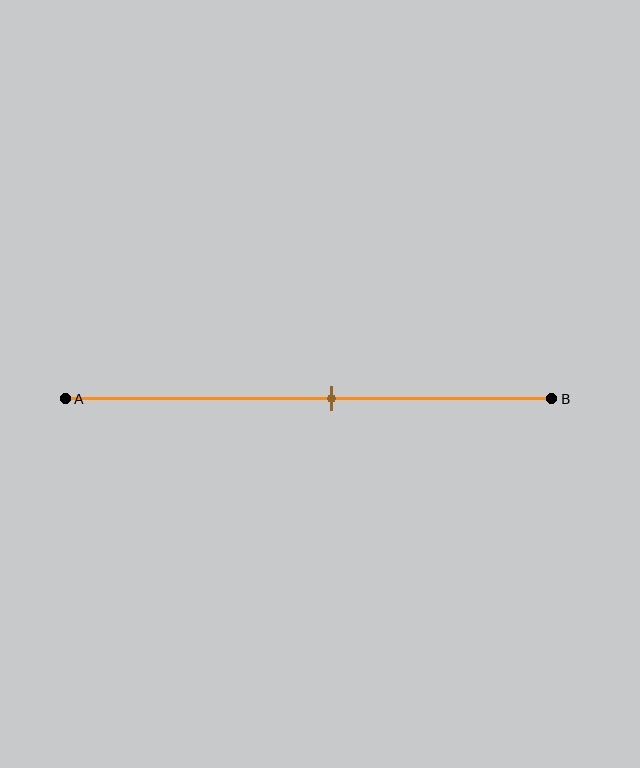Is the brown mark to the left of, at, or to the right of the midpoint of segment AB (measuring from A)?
The brown mark is to the right of the midpoint of segment AB.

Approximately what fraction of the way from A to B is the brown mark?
The brown mark is approximately 55% of the way from A to B.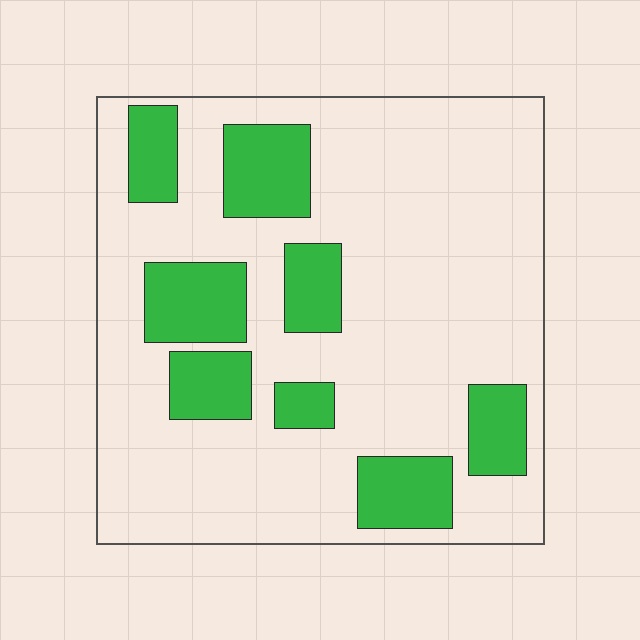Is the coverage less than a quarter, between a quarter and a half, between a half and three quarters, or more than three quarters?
Less than a quarter.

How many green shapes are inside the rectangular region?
8.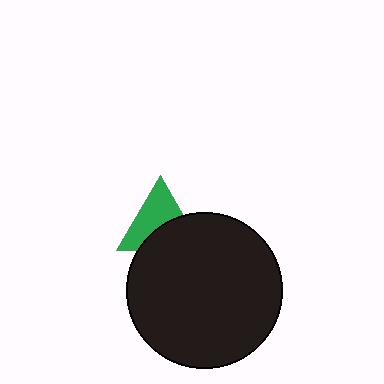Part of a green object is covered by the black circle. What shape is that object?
It is a triangle.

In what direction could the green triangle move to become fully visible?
The green triangle could move up. That would shift it out from behind the black circle entirely.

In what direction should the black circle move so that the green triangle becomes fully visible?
The black circle should move down. That is the shortest direction to clear the overlap and leave the green triangle fully visible.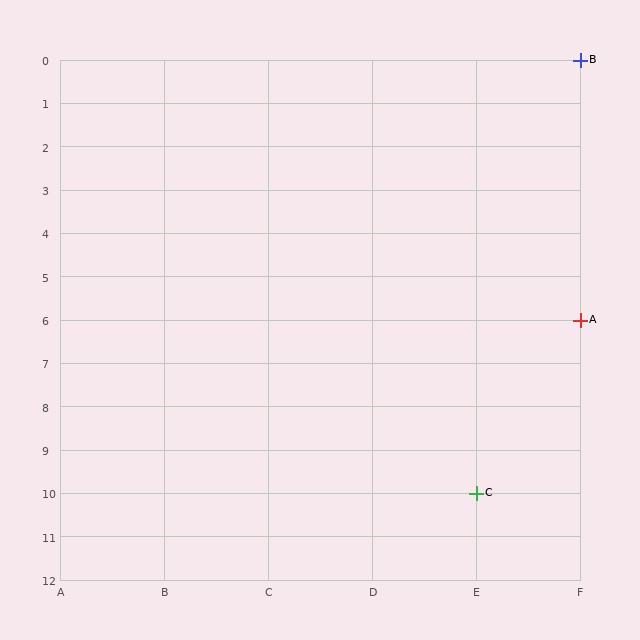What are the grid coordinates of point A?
Point A is at grid coordinates (F, 6).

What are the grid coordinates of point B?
Point B is at grid coordinates (F, 0).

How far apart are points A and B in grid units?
Points A and B are 6 rows apart.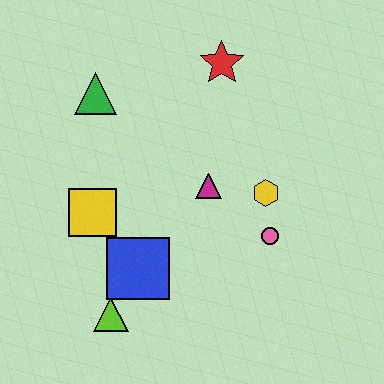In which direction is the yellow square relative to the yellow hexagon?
The yellow square is to the left of the yellow hexagon.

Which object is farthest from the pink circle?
The green triangle is farthest from the pink circle.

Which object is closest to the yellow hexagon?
The pink circle is closest to the yellow hexagon.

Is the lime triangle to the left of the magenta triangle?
Yes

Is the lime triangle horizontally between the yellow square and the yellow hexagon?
Yes